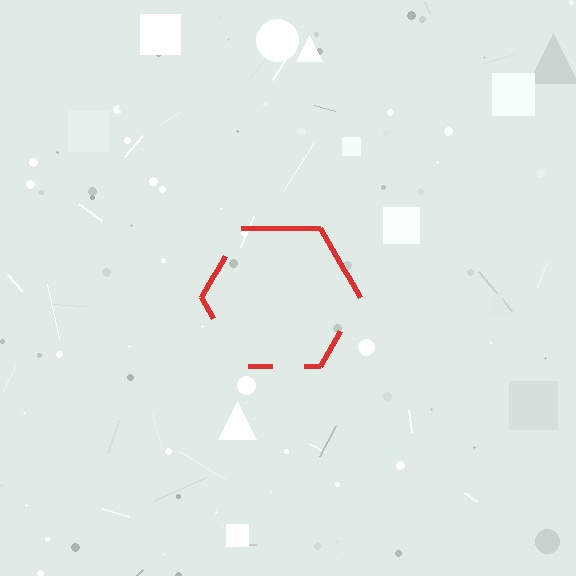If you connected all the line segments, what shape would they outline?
They would outline a hexagon.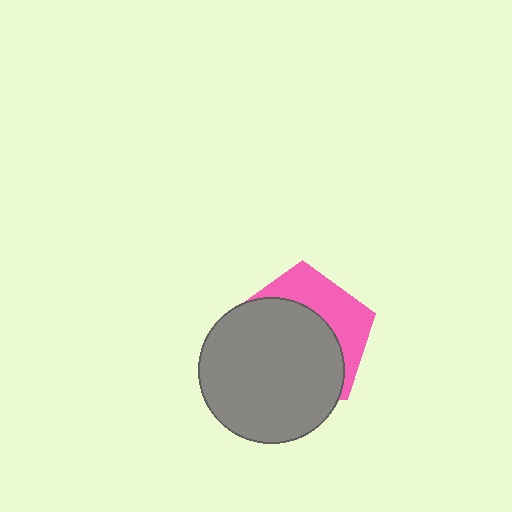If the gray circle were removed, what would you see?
You would see the complete pink pentagon.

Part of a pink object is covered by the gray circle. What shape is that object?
It is a pentagon.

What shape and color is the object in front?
The object in front is a gray circle.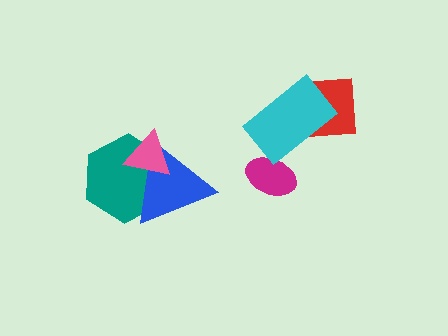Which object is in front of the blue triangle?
The pink triangle is in front of the blue triangle.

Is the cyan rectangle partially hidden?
No, no other shape covers it.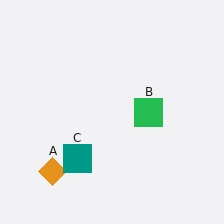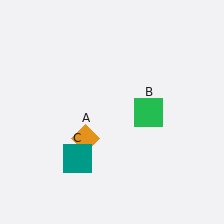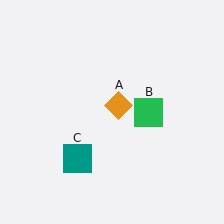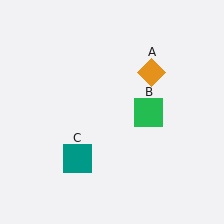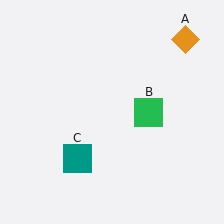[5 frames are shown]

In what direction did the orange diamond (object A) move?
The orange diamond (object A) moved up and to the right.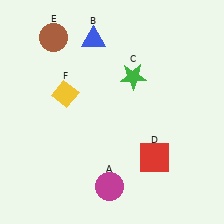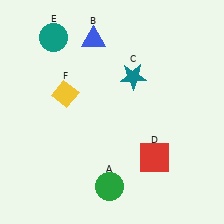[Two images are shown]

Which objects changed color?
A changed from magenta to green. C changed from green to teal. E changed from brown to teal.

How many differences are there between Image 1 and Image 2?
There are 3 differences between the two images.